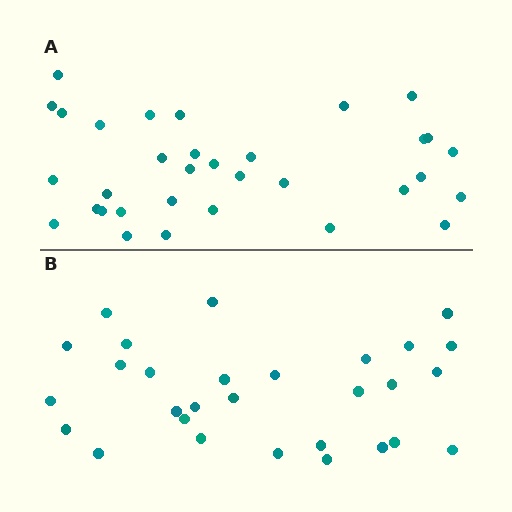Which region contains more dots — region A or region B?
Region A (the top region) has more dots.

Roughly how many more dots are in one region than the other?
Region A has about 4 more dots than region B.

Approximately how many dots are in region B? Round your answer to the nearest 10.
About 30 dots. (The exact count is 29, which rounds to 30.)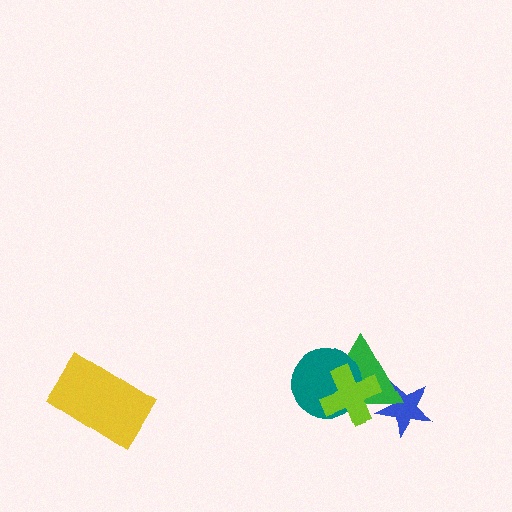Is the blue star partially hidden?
Yes, it is partially covered by another shape.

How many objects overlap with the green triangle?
3 objects overlap with the green triangle.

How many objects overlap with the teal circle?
2 objects overlap with the teal circle.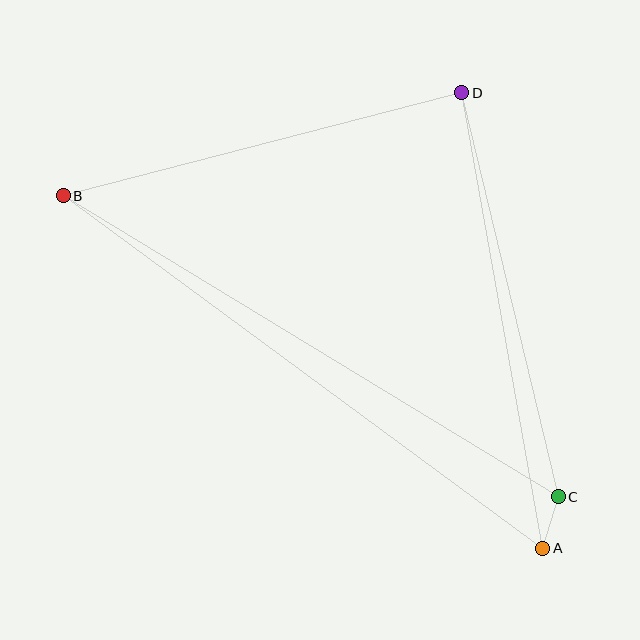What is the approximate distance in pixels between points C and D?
The distance between C and D is approximately 416 pixels.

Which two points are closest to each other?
Points A and C are closest to each other.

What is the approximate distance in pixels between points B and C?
The distance between B and C is approximately 579 pixels.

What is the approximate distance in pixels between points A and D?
The distance between A and D is approximately 463 pixels.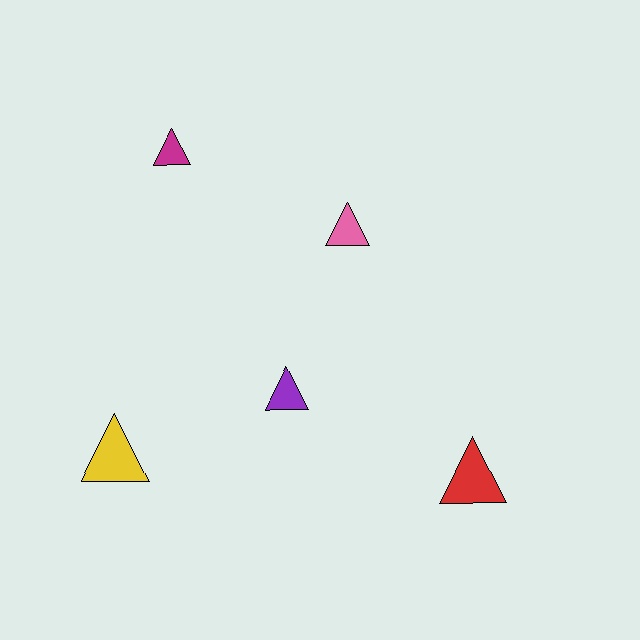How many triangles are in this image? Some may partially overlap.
There are 5 triangles.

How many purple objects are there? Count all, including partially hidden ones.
There is 1 purple object.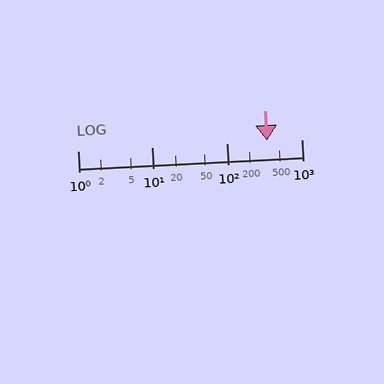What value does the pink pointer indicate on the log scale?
The pointer indicates approximately 340.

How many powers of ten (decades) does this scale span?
The scale spans 3 decades, from 1 to 1000.